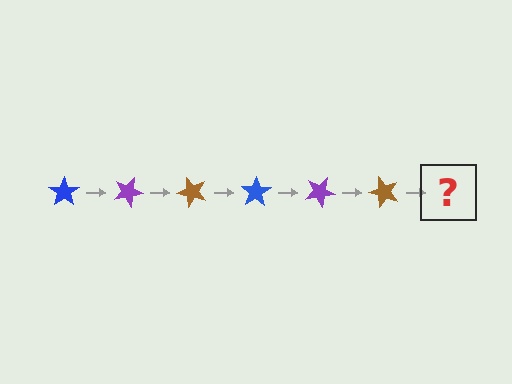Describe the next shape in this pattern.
It should be a blue star, rotated 150 degrees from the start.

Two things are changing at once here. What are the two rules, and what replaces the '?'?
The two rules are that it rotates 25 degrees each step and the color cycles through blue, purple, and brown. The '?' should be a blue star, rotated 150 degrees from the start.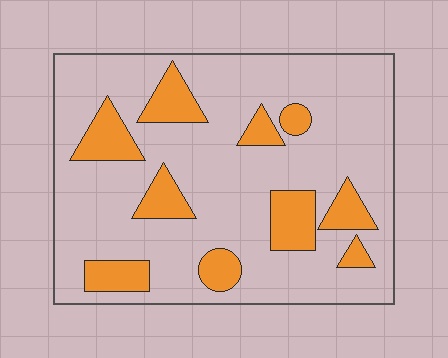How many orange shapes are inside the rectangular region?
10.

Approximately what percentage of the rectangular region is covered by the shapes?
Approximately 20%.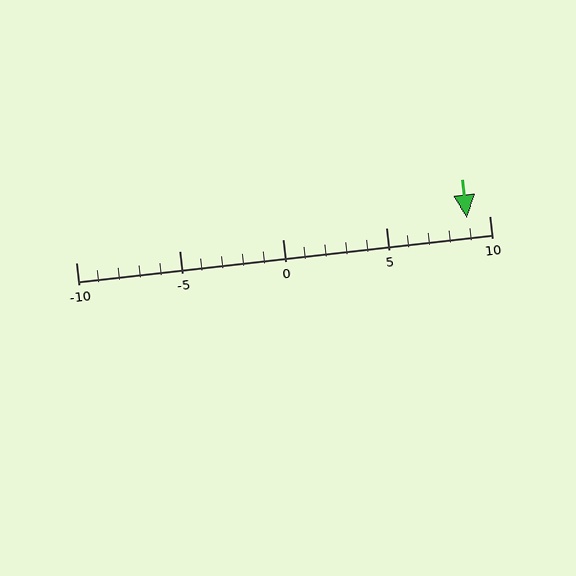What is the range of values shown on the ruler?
The ruler shows values from -10 to 10.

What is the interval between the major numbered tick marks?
The major tick marks are spaced 5 units apart.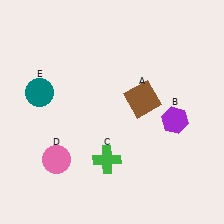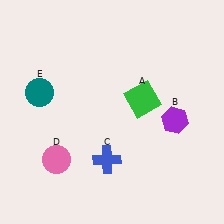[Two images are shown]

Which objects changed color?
A changed from brown to green. C changed from green to blue.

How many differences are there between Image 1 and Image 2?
There are 2 differences between the two images.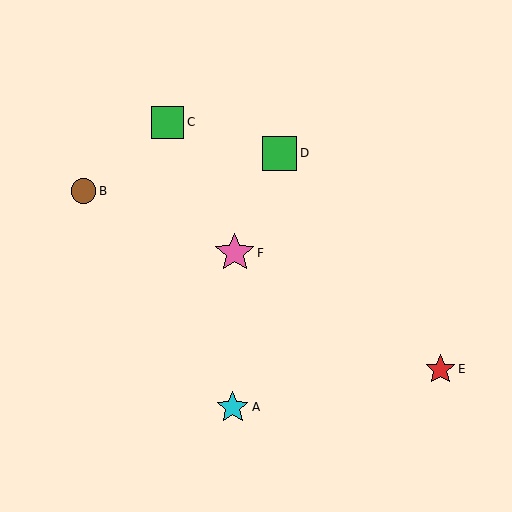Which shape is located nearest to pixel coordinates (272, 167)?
The green square (labeled D) at (280, 153) is nearest to that location.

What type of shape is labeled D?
Shape D is a green square.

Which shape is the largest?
The pink star (labeled F) is the largest.